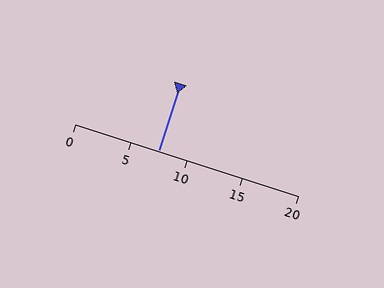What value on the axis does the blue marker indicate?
The marker indicates approximately 7.5.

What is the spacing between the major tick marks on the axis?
The major ticks are spaced 5 apart.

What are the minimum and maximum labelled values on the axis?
The axis runs from 0 to 20.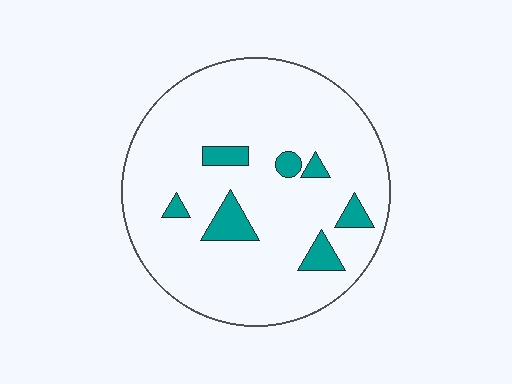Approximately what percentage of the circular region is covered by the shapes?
Approximately 10%.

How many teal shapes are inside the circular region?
7.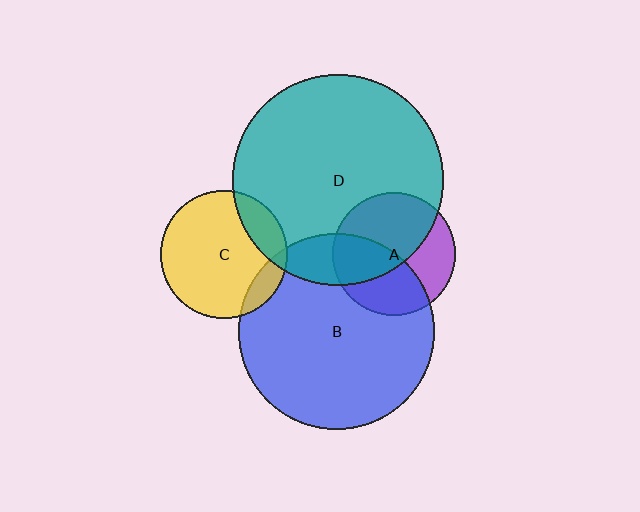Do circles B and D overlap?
Yes.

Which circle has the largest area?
Circle D (teal).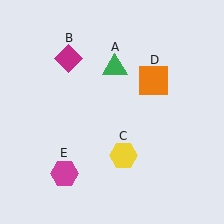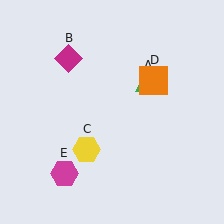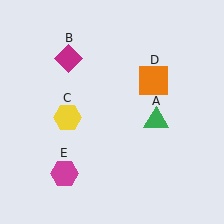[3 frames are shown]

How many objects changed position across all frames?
2 objects changed position: green triangle (object A), yellow hexagon (object C).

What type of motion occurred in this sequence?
The green triangle (object A), yellow hexagon (object C) rotated clockwise around the center of the scene.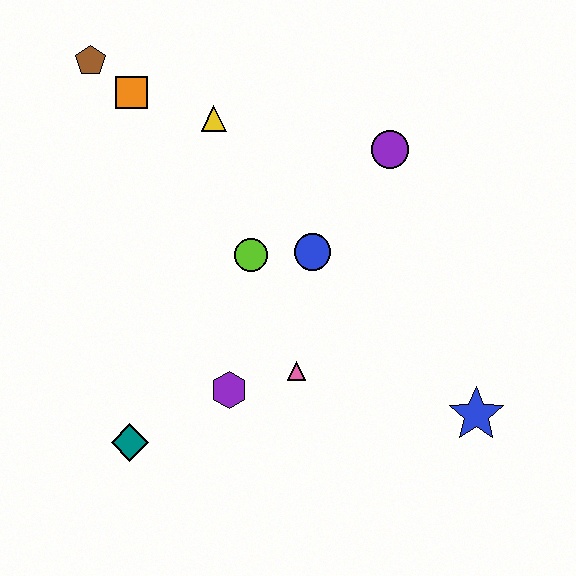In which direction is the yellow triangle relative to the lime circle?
The yellow triangle is above the lime circle.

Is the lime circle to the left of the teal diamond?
No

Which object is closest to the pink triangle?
The purple hexagon is closest to the pink triangle.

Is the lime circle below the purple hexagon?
No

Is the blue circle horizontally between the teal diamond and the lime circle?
No